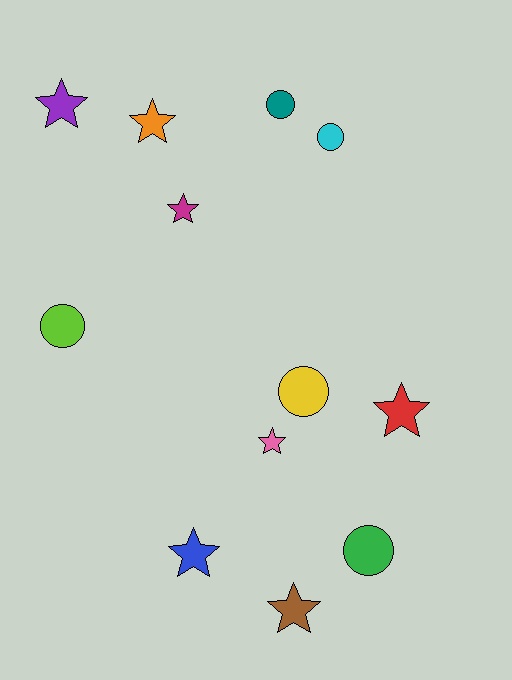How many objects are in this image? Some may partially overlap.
There are 12 objects.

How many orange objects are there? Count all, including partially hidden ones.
There is 1 orange object.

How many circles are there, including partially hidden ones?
There are 5 circles.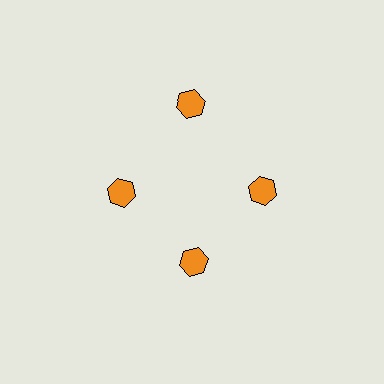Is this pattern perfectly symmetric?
No. The 4 orange hexagons are arranged in a ring, but one element near the 12 o'clock position is pushed outward from the center, breaking the 4-fold rotational symmetry.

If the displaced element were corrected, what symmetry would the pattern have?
It would have 4-fold rotational symmetry — the pattern would map onto itself every 90 degrees.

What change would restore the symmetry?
The symmetry would be restored by moving it inward, back onto the ring so that all 4 hexagons sit at equal angles and equal distance from the center.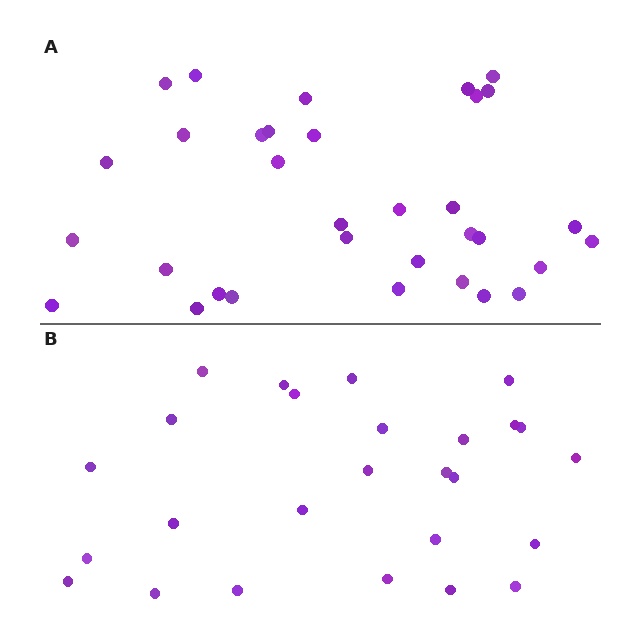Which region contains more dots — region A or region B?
Region A (the top region) has more dots.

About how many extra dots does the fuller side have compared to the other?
Region A has roughly 8 or so more dots than region B.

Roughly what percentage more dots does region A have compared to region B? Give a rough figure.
About 25% more.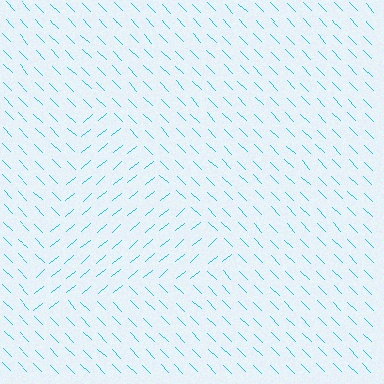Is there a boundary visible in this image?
Yes, there is a texture boundary formed by a change in line orientation.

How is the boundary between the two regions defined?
The boundary is defined purely by a change in line orientation (approximately 84 degrees difference). All lines are the same color and thickness.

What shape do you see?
I see a triangle.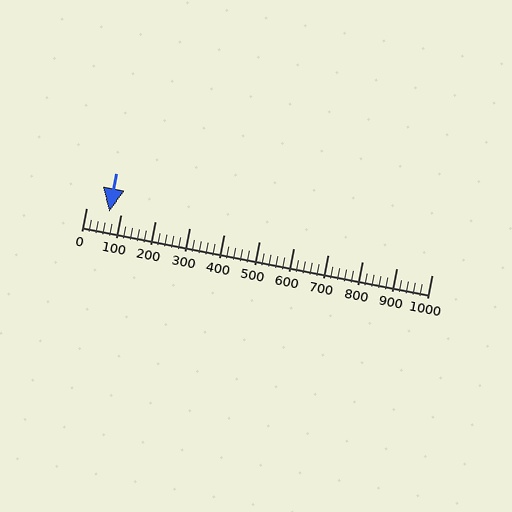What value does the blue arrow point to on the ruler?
The blue arrow points to approximately 67.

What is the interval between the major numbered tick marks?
The major tick marks are spaced 100 units apart.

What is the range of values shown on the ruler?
The ruler shows values from 0 to 1000.